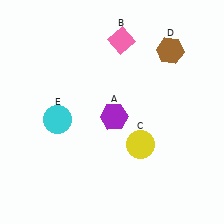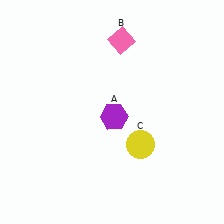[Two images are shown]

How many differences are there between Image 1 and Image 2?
There are 2 differences between the two images.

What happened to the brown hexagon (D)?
The brown hexagon (D) was removed in Image 2. It was in the top-right area of Image 1.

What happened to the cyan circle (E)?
The cyan circle (E) was removed in Image 2. It was in the bottom-left area of Image 1.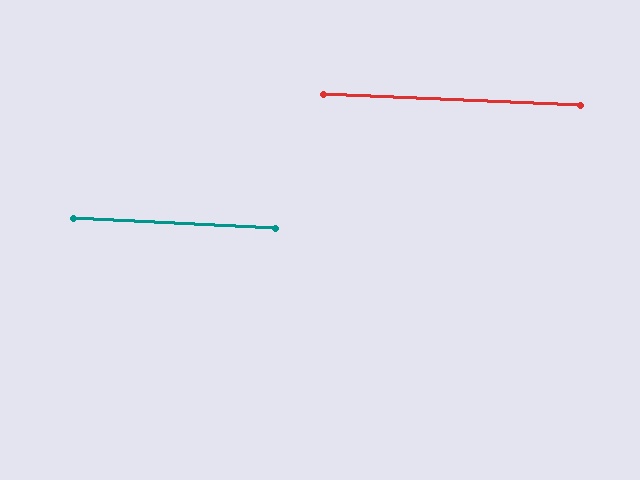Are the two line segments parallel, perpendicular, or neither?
Parallel — their directions differ by only 0.3°.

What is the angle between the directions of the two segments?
Approximately 0 degrees.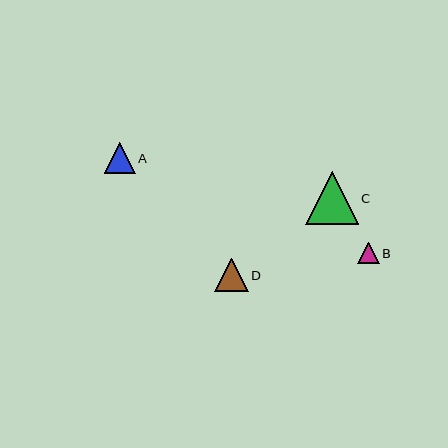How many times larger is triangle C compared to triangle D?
Triangle C is approximately 1.6 times the size of triangle D.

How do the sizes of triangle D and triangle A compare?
Triangle D and triangle A are approximately the same size.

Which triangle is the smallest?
Triangle B is the smallest with a size of approximately 22 pixels.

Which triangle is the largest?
Triangle C is the largest with a size of approximately 53 pixels.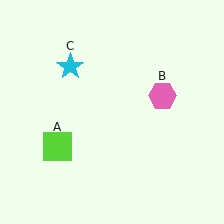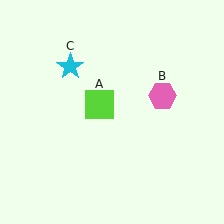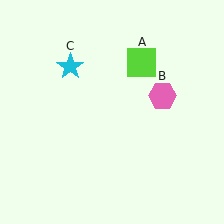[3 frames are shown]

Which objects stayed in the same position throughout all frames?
Pink hexagon (object B) and cyan star (object C) remained stationary.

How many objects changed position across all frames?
1 object changed position: lime square (object A).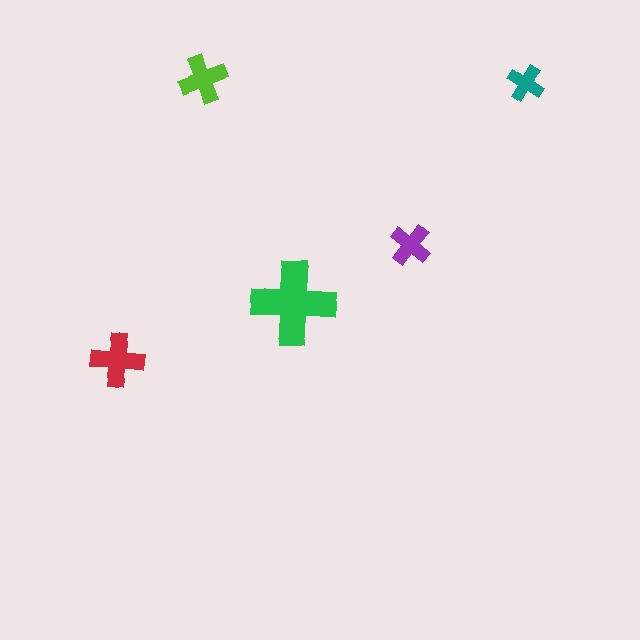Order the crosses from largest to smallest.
the green one, the red one, the lime one, the purple one, the teal one.